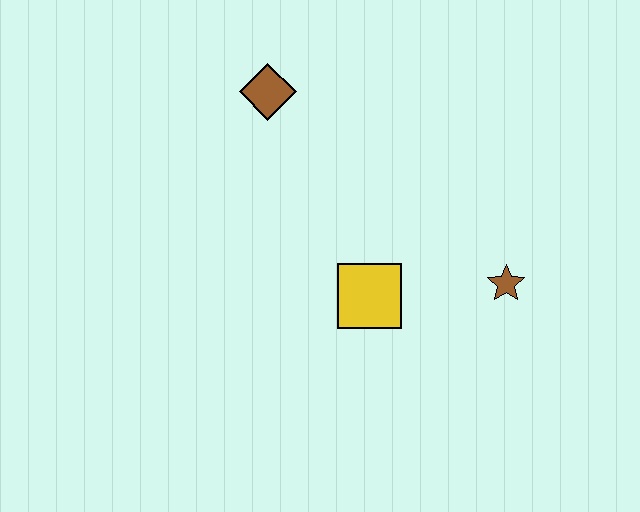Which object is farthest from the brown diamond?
The brown star is farthest from the brown diamond.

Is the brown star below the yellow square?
No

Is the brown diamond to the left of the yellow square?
Yes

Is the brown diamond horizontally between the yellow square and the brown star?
No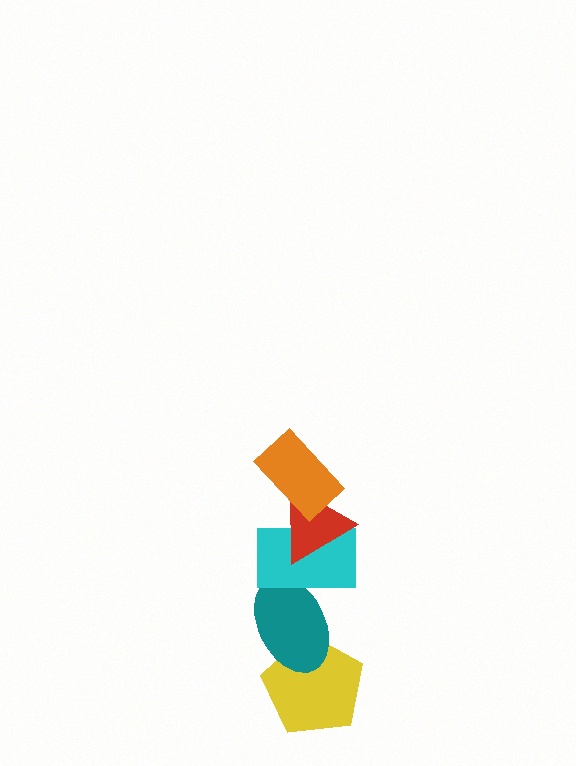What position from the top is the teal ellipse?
The teal ellipse is 4th from the top.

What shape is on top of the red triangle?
The orange rectangle is on top of the red triangle.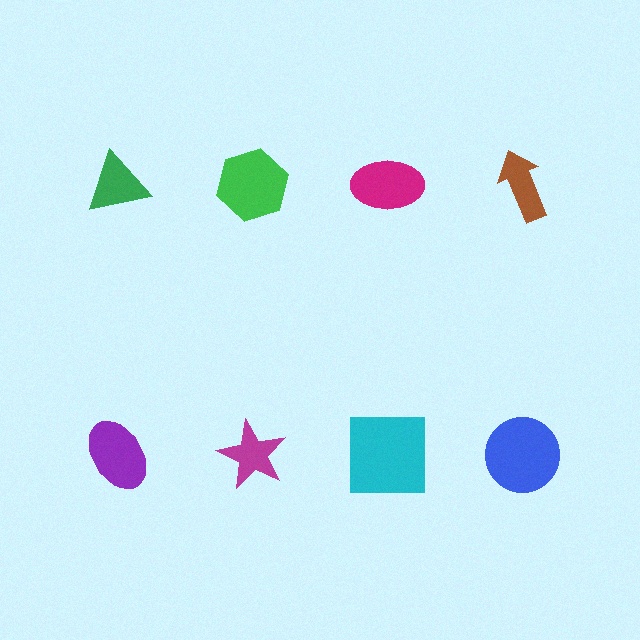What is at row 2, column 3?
A cyan square.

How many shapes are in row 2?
4 shapes.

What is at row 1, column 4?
A brown arrow.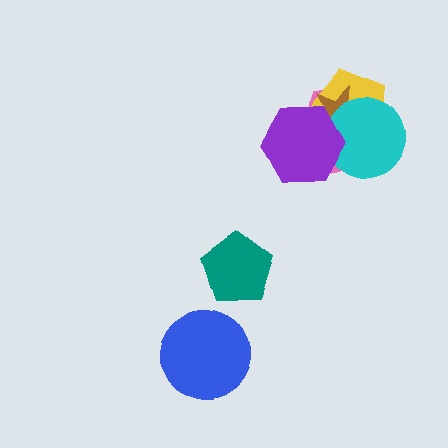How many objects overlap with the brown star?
4 objects overlap with the brown star.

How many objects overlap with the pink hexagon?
4 objects overlap with the pink hexagon.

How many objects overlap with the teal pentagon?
0 objects overlap with the teal pentagon.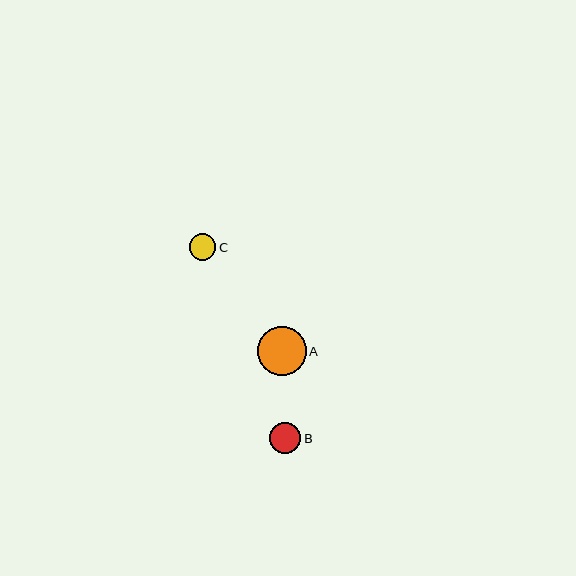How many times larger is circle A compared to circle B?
Circle A is approximately 1.5 times the size of circle B.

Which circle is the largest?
Circle A is the largest with a size of approximately 48 pixels.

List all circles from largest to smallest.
From largest to smallest: A, B, C.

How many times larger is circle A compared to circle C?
Circle A is approximately 1.8 times the size of circle C.